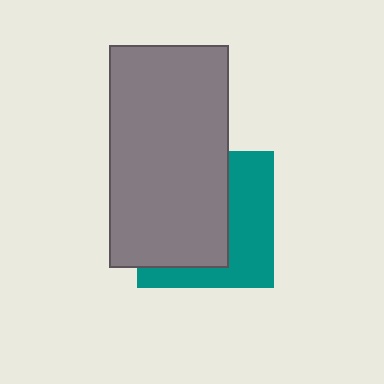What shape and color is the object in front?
The object in front is a gray rectangle.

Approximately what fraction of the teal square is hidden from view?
Roughly 58% of the teal square is hidden behind the gray rectangle.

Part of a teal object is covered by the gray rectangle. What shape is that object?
It is a square.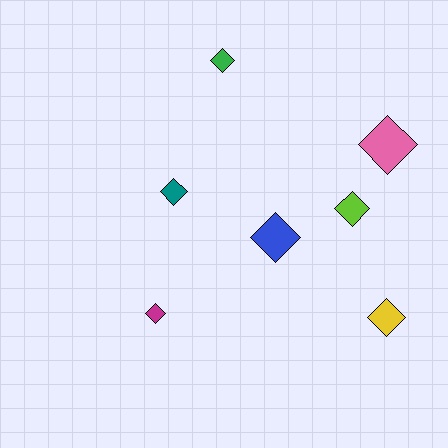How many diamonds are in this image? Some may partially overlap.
There are 7 diamonds.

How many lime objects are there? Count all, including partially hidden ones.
There is 1 lime object.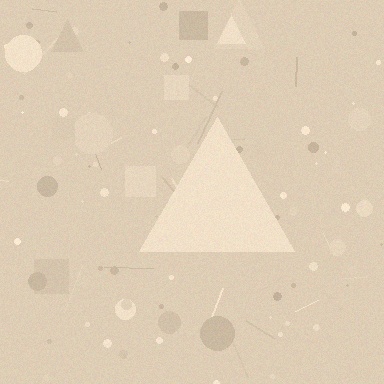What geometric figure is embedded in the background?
A triangle is embedded in the background.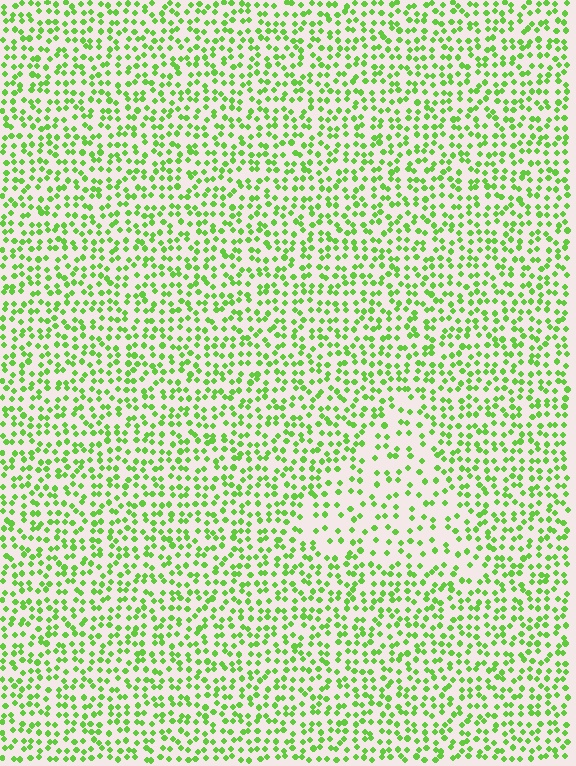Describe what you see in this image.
The image contains small lime elements arranged at two different densities. A triangle-shaped region is visible where the elements are less densely packed than the surrounding area.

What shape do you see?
I see a triangle.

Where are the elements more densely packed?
The elements are more densely packed outside the triangle boundary.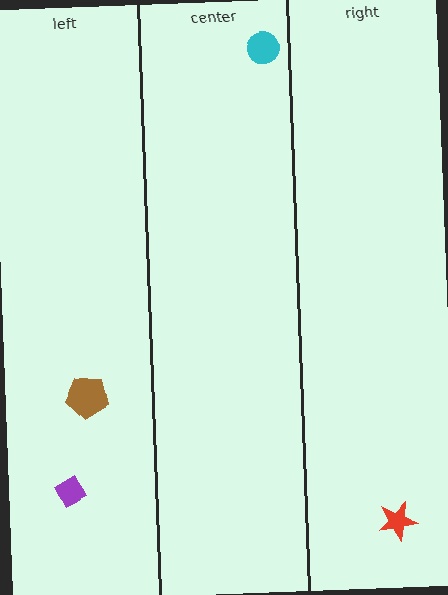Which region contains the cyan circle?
The center region.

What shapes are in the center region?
The cyan circle.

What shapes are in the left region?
The purple diamond, the brown pentagon.